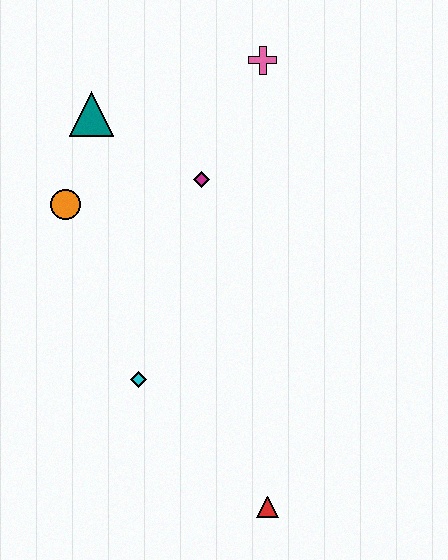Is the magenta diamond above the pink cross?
No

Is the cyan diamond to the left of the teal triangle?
No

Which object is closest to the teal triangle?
The orange circle is closest to the teal triangle.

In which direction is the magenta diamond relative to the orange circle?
The magenta diamond is to the right of the orange circle.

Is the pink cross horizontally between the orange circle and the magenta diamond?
No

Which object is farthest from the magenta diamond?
The red triangle is farthest from the magenta diamond.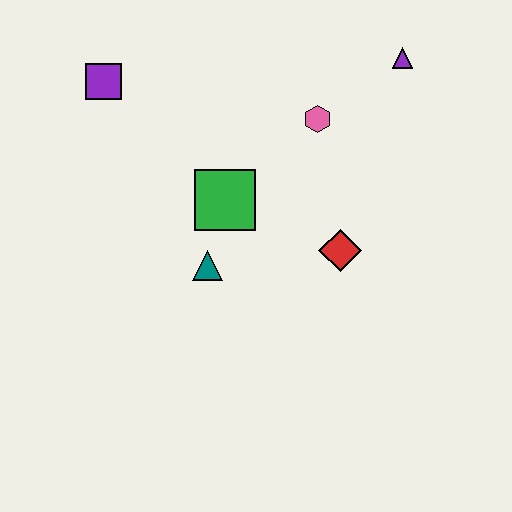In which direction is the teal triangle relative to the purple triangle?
The teal triangle is below the purple triangle.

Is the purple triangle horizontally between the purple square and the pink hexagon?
No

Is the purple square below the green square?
No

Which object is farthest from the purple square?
The purple triangle is farthest from the purple square.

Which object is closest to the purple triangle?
The pink hexagon is closest to the purple triangle.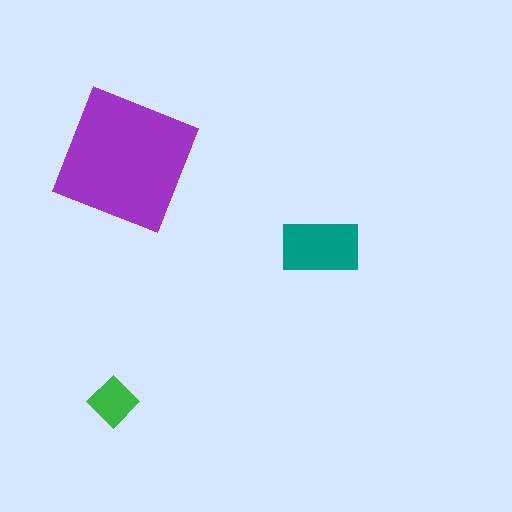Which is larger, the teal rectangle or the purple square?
The purple square.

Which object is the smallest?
The green diamond.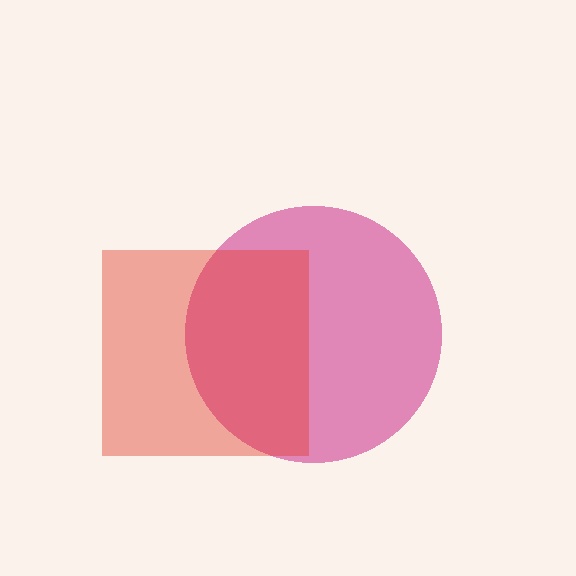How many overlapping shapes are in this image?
There are 2 overlapping shapes in the image.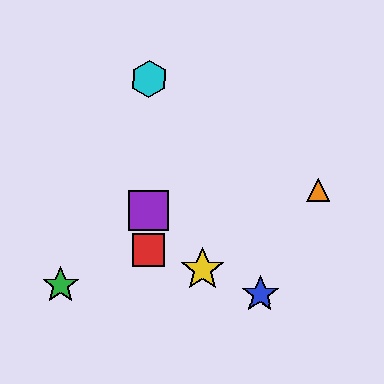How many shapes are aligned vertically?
3 shapes (the red square, the purple square, the cyan hexagon) are aligned vertically.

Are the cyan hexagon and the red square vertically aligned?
Yes, both are at x≈149.